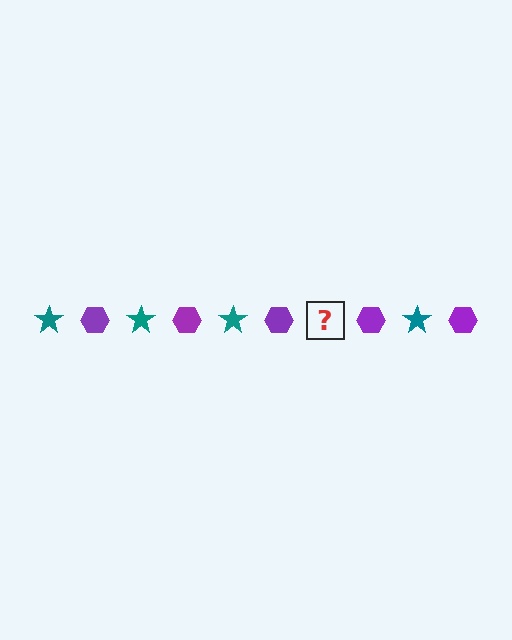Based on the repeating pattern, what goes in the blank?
The blank should be a teal star.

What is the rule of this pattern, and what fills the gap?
The rule is that the pattern alternates between teal star and purple hexagon. The gap should be filled with a teal star.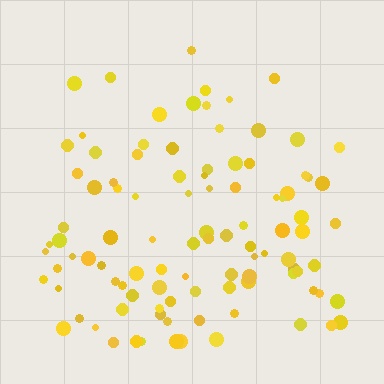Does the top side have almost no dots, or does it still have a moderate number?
Still a moderate number, just noticeably fewer than the bottom.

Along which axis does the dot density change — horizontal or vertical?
Vertical.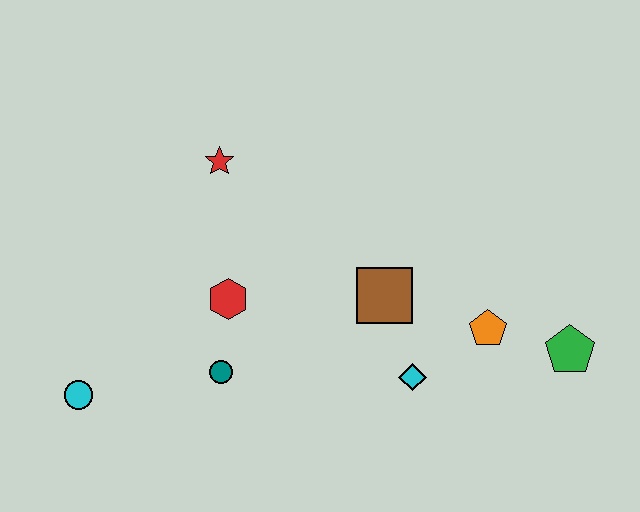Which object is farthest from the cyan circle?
The green pentagon is farthest from the cyan circle.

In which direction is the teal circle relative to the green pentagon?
The teal circle is to the left of the green pentagon.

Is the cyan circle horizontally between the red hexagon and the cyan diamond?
No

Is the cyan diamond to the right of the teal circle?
Yes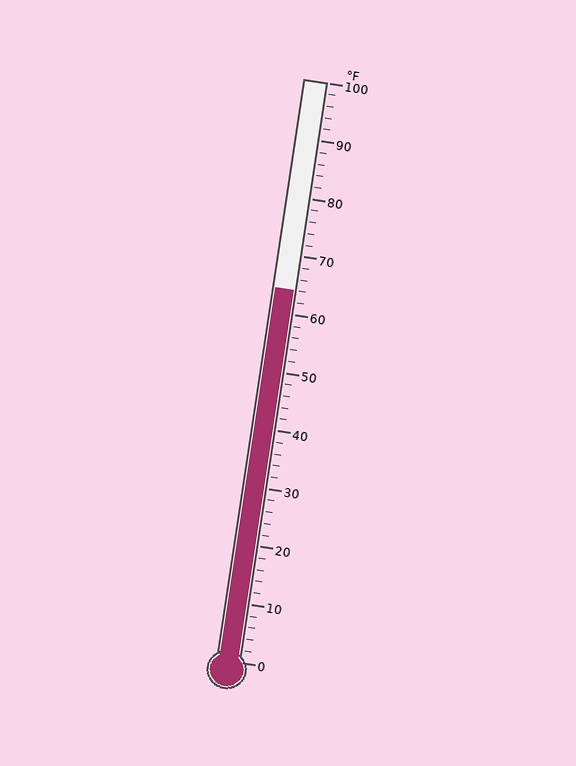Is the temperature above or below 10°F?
The temperature is above 10°F.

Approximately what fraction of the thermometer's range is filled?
The thermometer is filled to approximately 65% of its range.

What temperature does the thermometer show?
The thermometer shows approximately 64°F.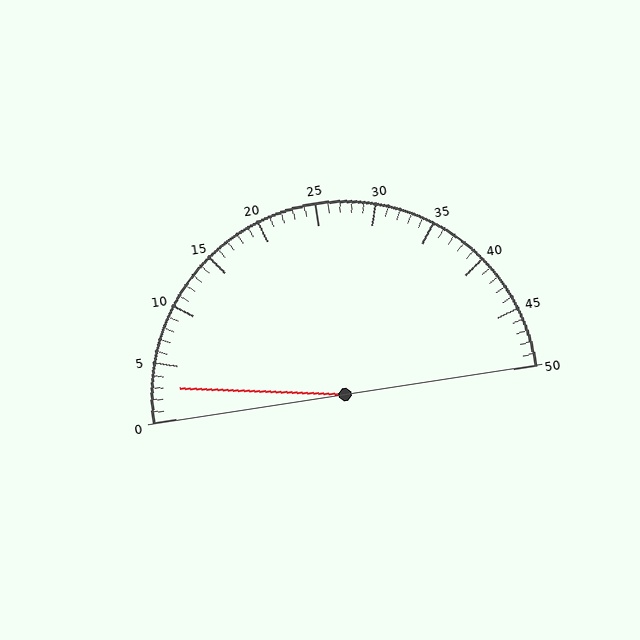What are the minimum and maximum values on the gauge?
The gauge ranges from 0 to 50.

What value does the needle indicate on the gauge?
The needle indicates approximately 3.